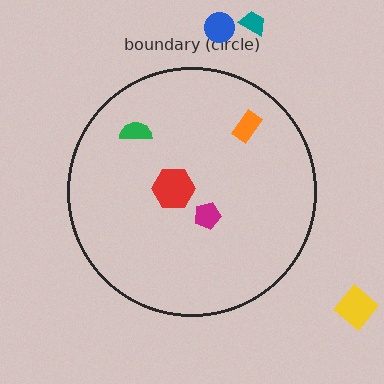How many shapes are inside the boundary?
4 inside, 3 outside.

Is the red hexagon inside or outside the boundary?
Inside.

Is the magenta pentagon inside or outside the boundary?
Inside.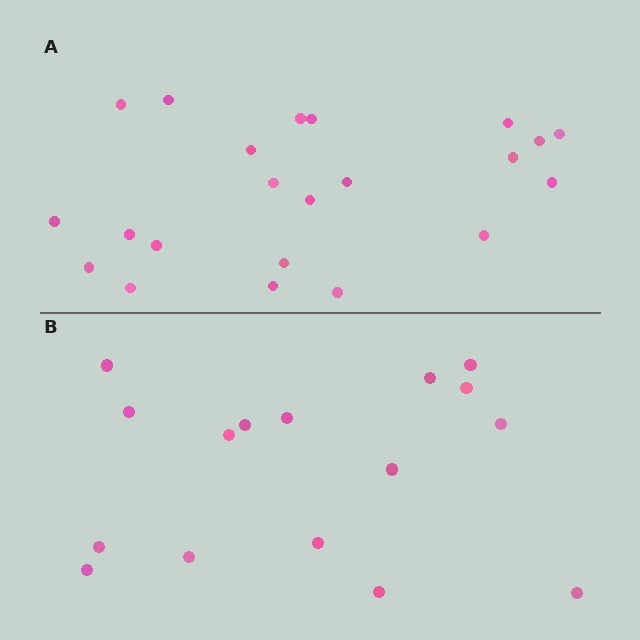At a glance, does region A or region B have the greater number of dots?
Region A (the top region) has more dots.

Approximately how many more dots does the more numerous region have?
Region A has about 6 more dots than region B.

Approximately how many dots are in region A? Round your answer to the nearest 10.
About 20 dots. (The exact count is 22, which rounds to 20.)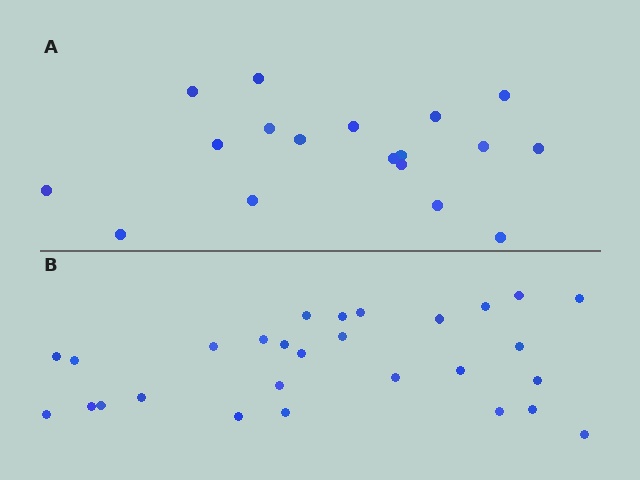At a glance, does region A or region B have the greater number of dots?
Region B (the bottom region) has more dots.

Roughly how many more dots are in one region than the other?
Region B has roughly 10 or so more dots than region A.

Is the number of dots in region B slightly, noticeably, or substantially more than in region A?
Region B has substantially more. The ratio is roughly 1.6 to 1.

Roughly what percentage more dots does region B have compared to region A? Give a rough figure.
About 55% more.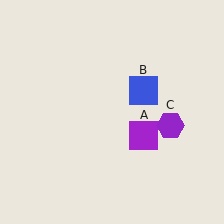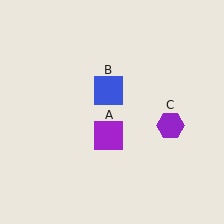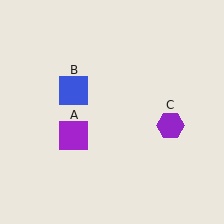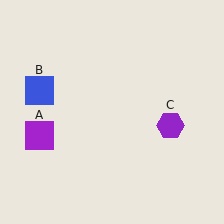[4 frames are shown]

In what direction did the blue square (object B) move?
The blue square (object B) moved left.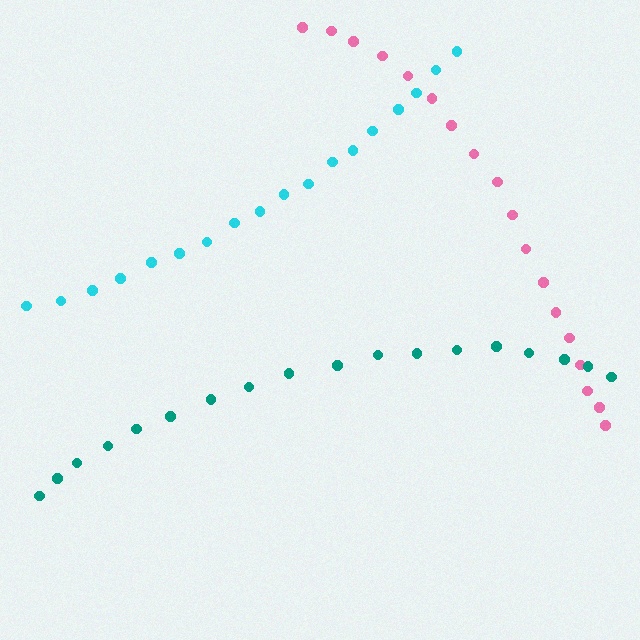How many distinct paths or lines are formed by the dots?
There are 3 distinct paths.